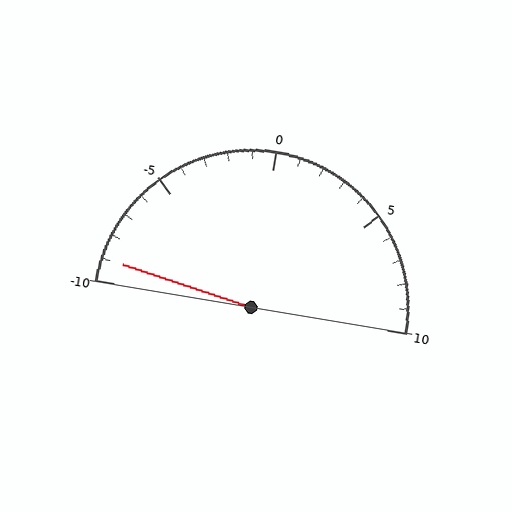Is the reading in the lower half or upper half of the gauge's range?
The reading is in the lower half of the range (-10 to 10).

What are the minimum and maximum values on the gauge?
The gauge ranges from -10 to 10.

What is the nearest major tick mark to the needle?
The nearest major tick mark is -10.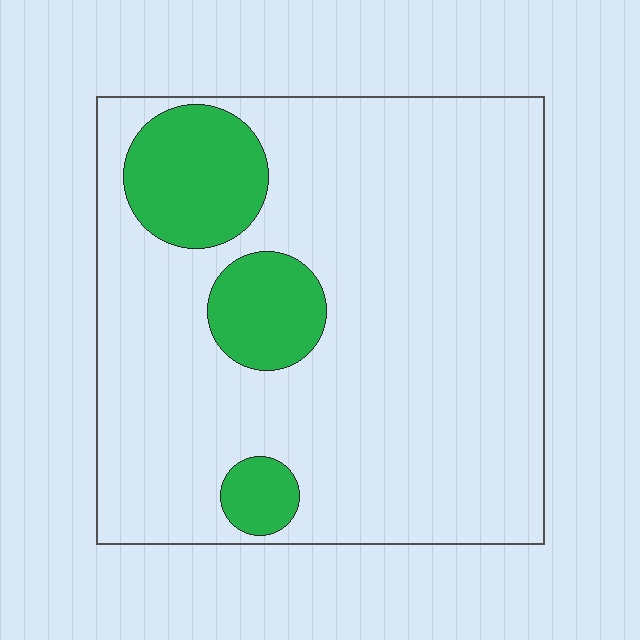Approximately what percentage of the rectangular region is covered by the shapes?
Approximately 15%.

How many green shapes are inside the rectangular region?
3.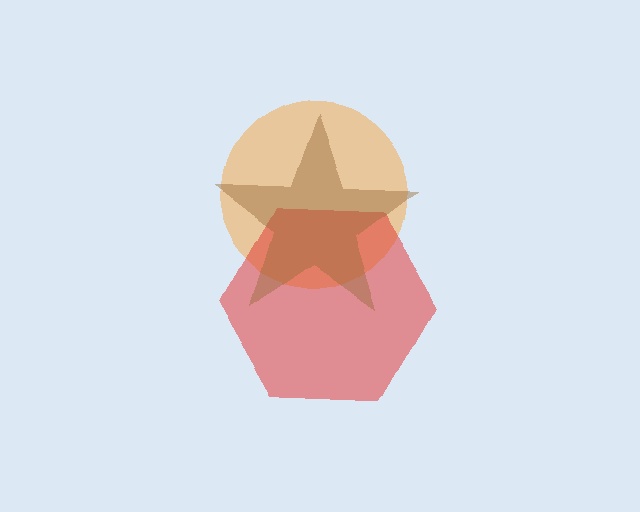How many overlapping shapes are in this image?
There are 3 overlapping shapes in the image.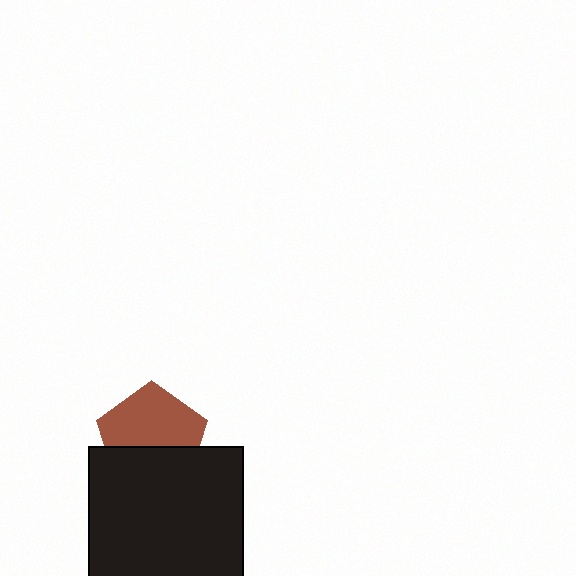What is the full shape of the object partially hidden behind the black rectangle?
The partially hidden object is a brown pentagon.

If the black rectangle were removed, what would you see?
You would see the complete brown pentagon.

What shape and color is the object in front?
The object in front is a black rectangle.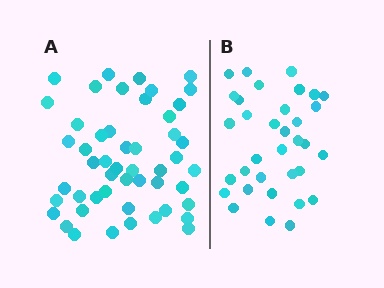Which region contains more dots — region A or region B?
Region A (the left region) has more dots.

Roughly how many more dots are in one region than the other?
Region A has approximately 15 more dots than region B.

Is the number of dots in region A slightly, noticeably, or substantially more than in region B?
Region A has substantially more. The ratio is roughly 1.5 to 1.